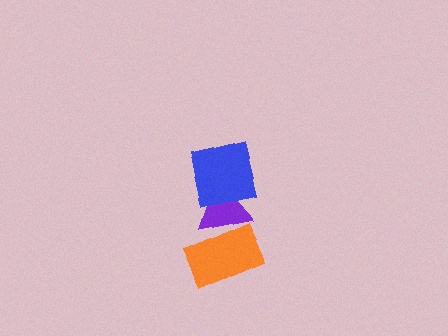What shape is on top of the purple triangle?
The blue square is on top of the purple triangle.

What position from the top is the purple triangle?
The purple triangle is 2nd from the top.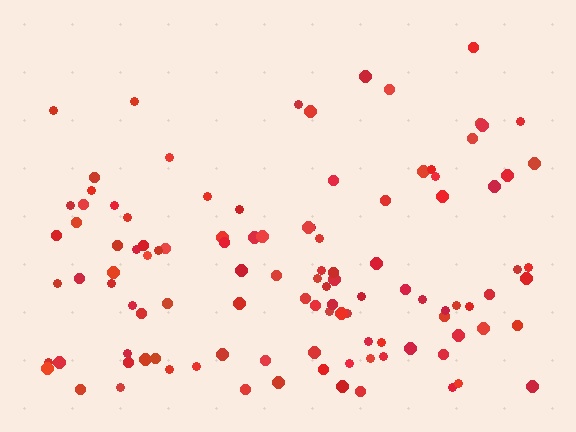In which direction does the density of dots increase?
From top to bottom, with the bottom side densest.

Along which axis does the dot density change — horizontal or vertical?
Vertical.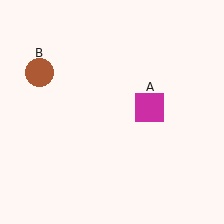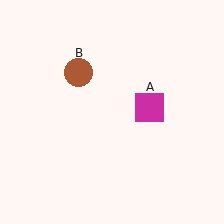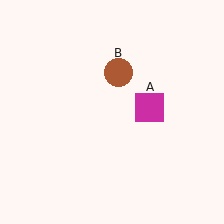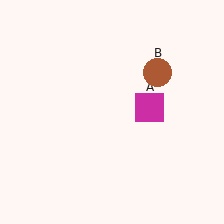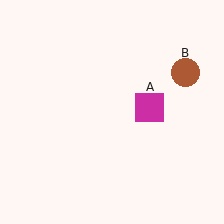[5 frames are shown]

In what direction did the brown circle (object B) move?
The brown circle (object B) moved right.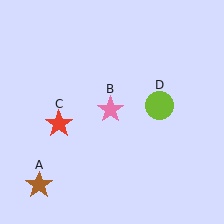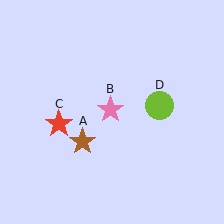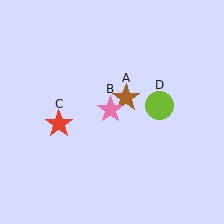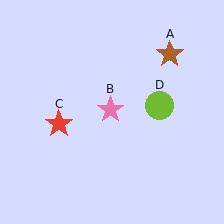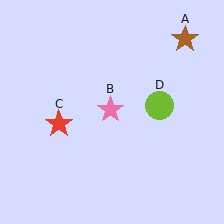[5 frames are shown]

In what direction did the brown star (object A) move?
The brown star (object A) moved up and to the right.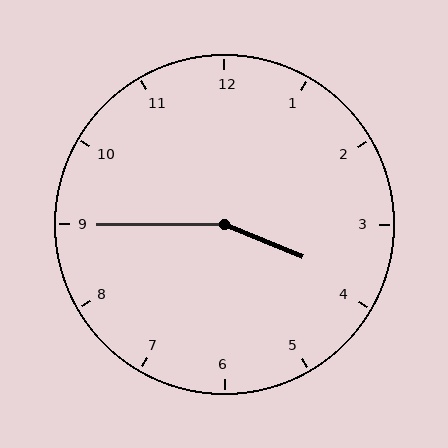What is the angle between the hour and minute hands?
Approximately 158 degrees.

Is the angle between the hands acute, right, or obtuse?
It is obtuse.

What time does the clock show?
3:45.